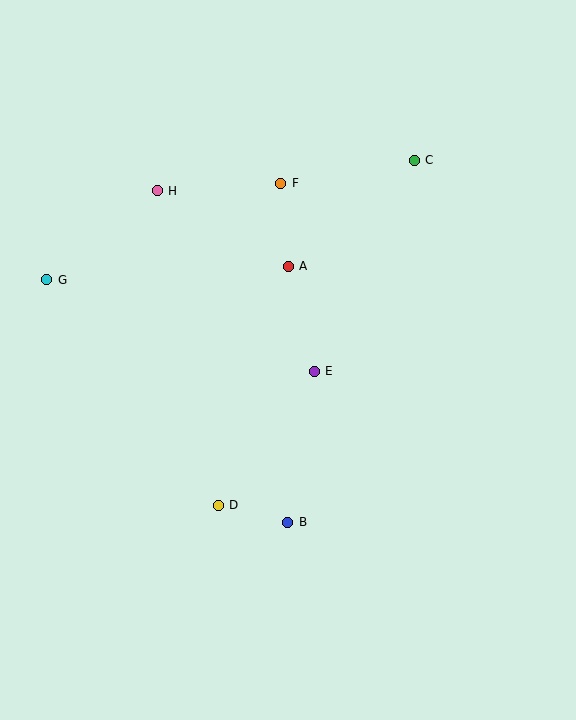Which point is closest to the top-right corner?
Point C is closest to the top-right corner.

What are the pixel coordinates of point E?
Point E is at (314, 371).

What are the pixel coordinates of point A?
Point A is at (288, 266).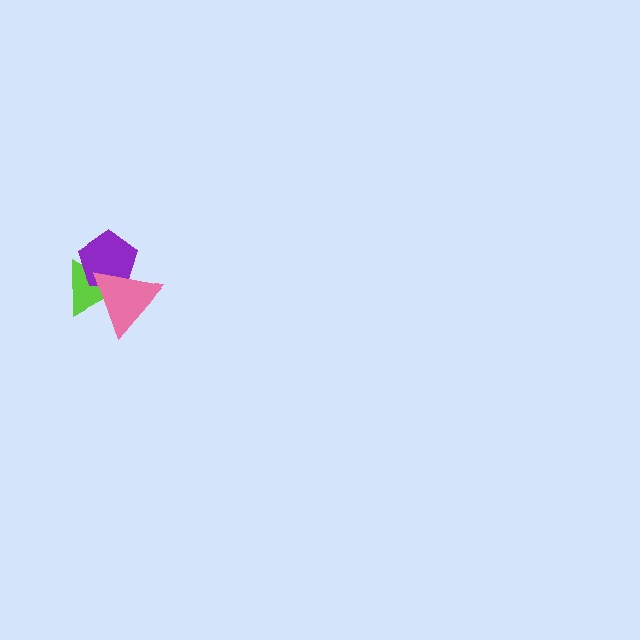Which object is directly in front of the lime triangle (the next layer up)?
The purple pentagon is directly in front of the lime triangle.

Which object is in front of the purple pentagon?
The pink triangle is in front of the purple pentagon.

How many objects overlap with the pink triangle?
2 objects overlap with the pink triangle.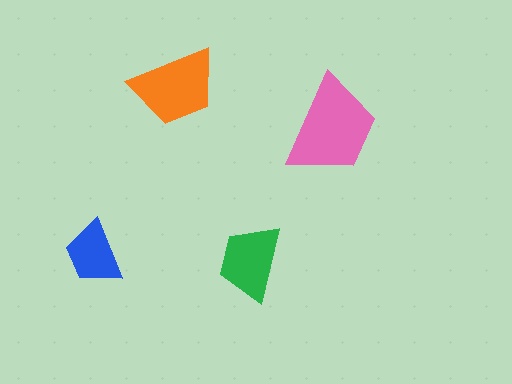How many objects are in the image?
There are 4 objects in the image.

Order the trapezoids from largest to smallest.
the pink one, the orange one, the green one, the blue one.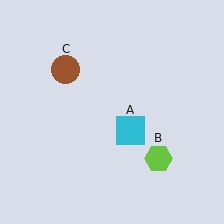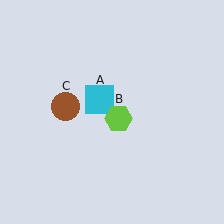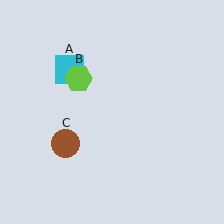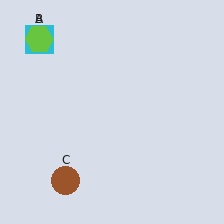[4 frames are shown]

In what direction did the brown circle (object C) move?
The brown circle (object C) moved down.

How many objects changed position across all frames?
3 objects changed position: cyan square (object A), lime hexagon (object B), brown circle (object C).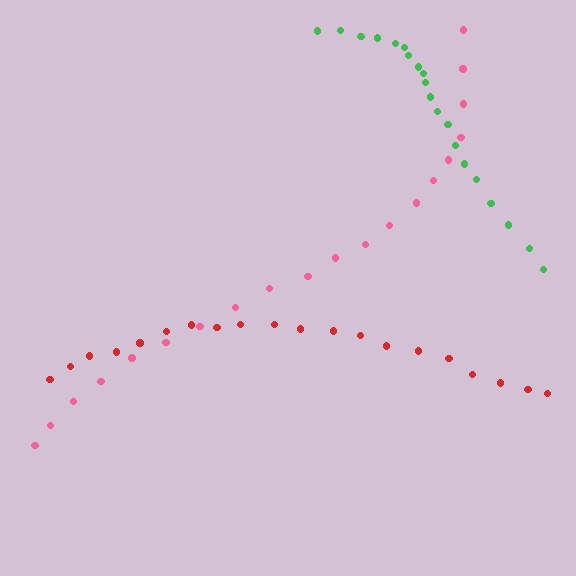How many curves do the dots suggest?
There are 3 distinct paths.